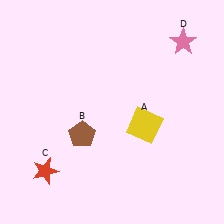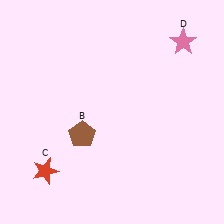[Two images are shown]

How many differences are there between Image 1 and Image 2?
There is 1 difference between the two images.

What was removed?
The yellow square (A) was removed in Image 2.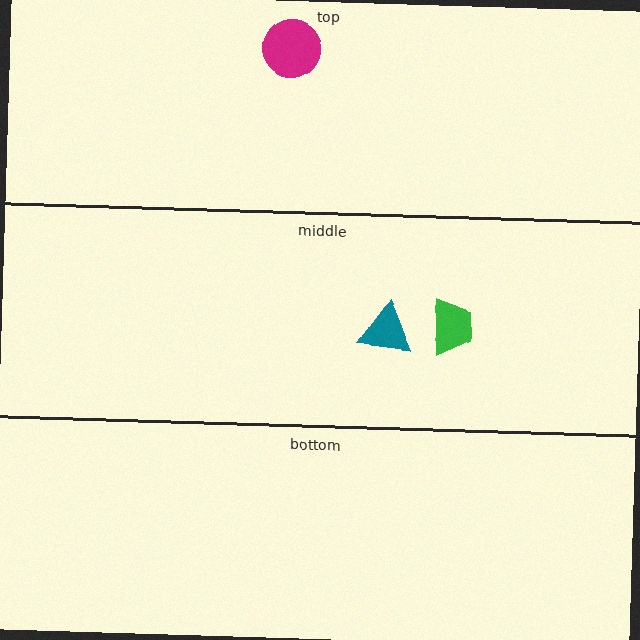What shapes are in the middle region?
The teal triangle, the green trapezoid.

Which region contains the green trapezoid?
The middle region.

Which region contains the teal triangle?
The middle region.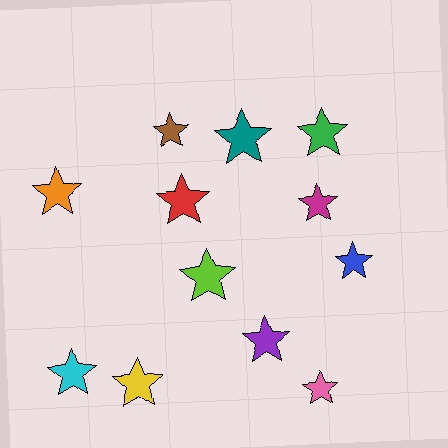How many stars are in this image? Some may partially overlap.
There are 12 stars.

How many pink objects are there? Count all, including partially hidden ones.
There is 1 pink object.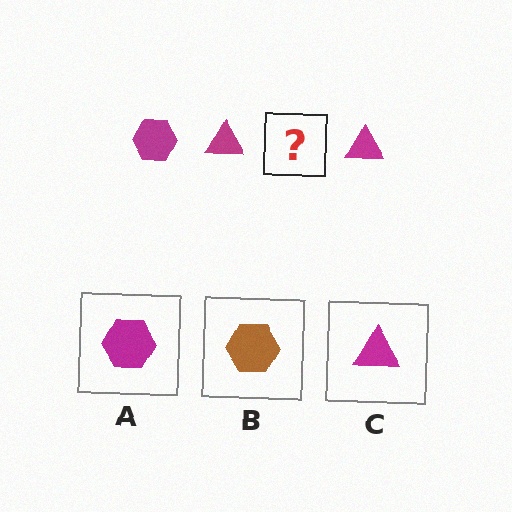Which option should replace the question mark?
Option A.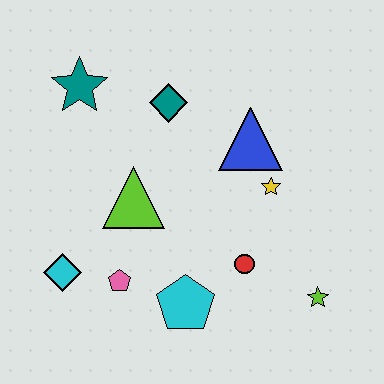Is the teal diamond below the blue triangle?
No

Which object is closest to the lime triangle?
The pink pentagon is closest to the lime triangle.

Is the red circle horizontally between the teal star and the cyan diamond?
No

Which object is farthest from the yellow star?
The cyan diamond is farthest from the yellow star.